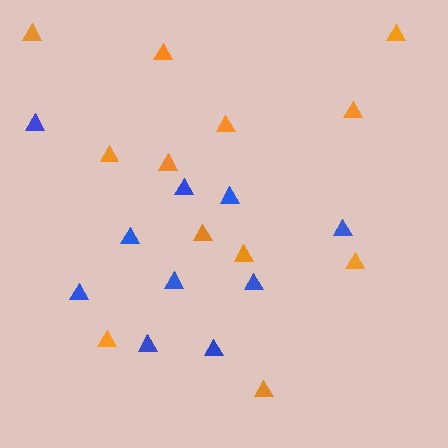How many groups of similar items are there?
There are 2 groups: one group of orange triangles (12) and one group of blue triangles (10).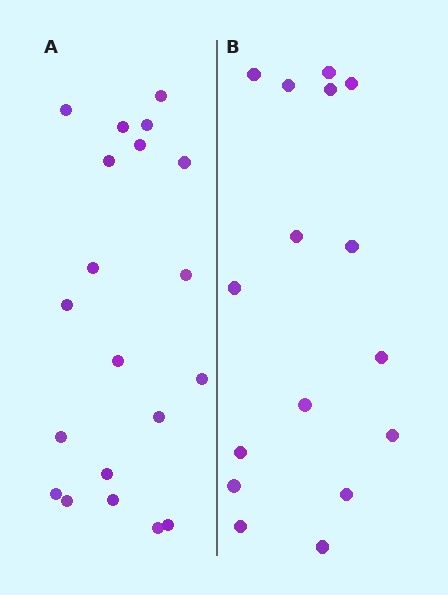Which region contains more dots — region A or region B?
Region A (the left region) has more dots.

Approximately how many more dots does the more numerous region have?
Region A has about 4 more dots than region B.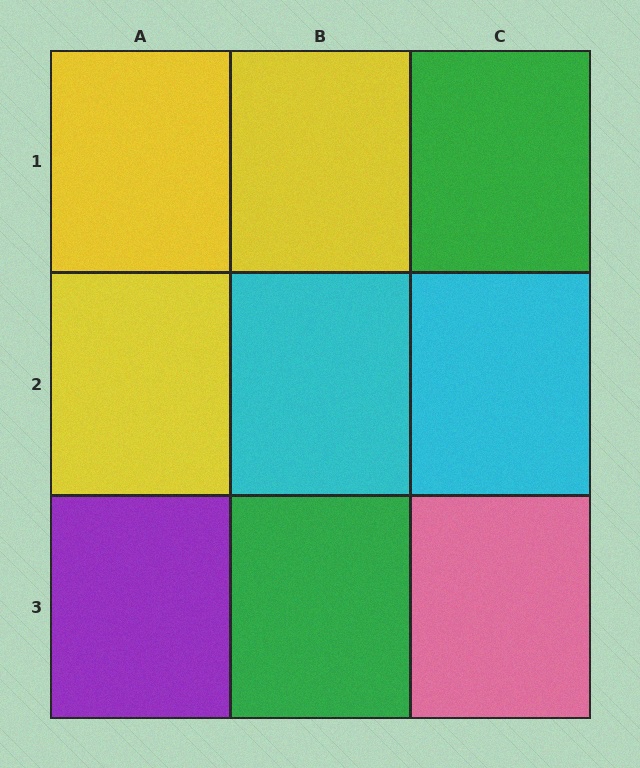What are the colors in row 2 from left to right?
Yellow, cyan, cyan.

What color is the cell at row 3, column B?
Green.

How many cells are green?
2 cells are green.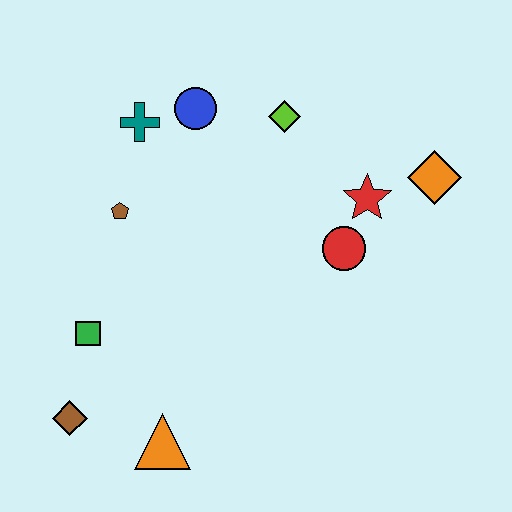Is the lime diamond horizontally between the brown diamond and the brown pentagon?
No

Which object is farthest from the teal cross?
The orange triangle is farthest from the teal cross.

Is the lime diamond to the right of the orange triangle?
Yes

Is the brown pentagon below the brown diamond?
No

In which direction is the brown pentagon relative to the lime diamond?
The brown pentagon is to the left of the lime diamond.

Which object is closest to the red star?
The red circle is closest to the red star.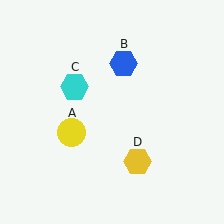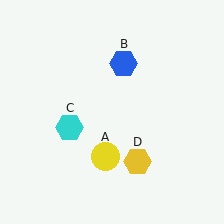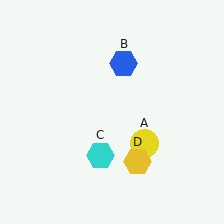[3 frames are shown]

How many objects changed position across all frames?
2 objects changed position: yellow circle (object A), cyan hexagon (object C).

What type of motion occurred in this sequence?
The yellow circle (object A), cyan hexagon (object C) rotated counterclockwise around the center of the scene.